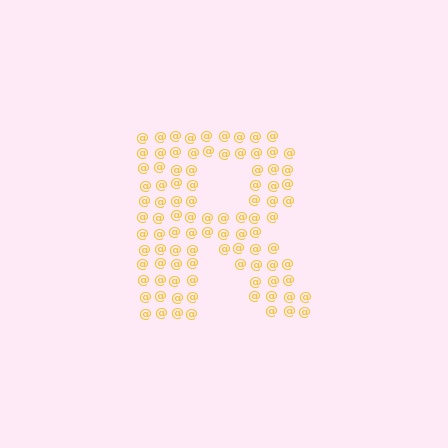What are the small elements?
The small elements are at signs.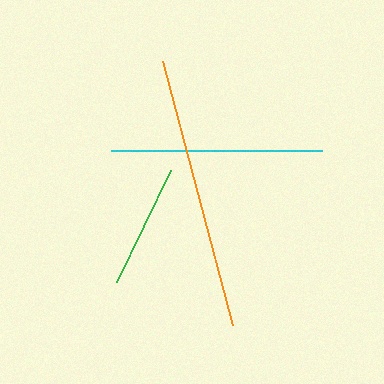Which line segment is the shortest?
The green line is the shortest at approximately 124 pixels.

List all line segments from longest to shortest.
From longest to shortest: orange, cyan, green.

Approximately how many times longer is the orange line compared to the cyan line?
The orange line is approximately 1.3 times the length of the cyan line.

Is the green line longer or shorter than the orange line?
The orange line is longer than the green line.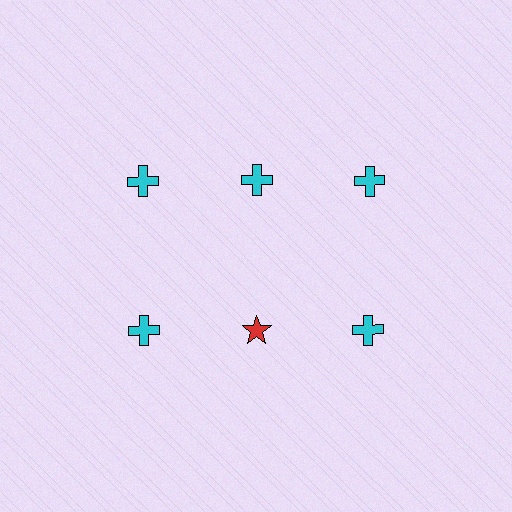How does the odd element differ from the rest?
It differs in both color (red instead of cyan) and shape (star instead of cross).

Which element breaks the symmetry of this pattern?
The red star in the second row, second from left column breaks the symmetry. All other shapes are cyan crosses.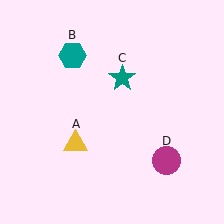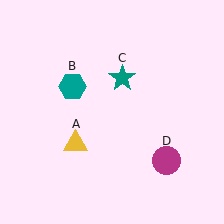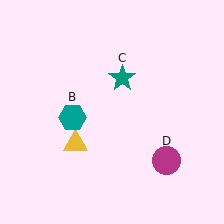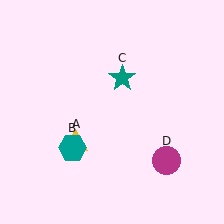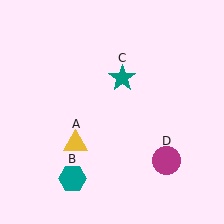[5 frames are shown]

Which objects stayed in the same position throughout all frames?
Yellow triangle (object A) and teal star (object C) and magenta circle (object D) remained stationary.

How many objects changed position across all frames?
1 object changed position: teal hexagon (object B).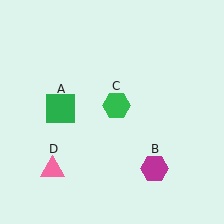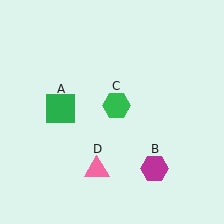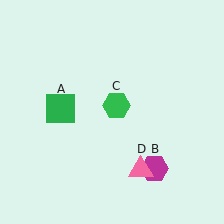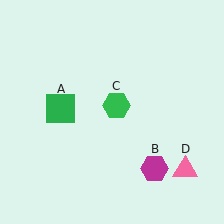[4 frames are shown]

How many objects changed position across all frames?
1 object changed position: pink triangle (object D).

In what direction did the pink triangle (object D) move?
The pink triangle (object D) moved right.